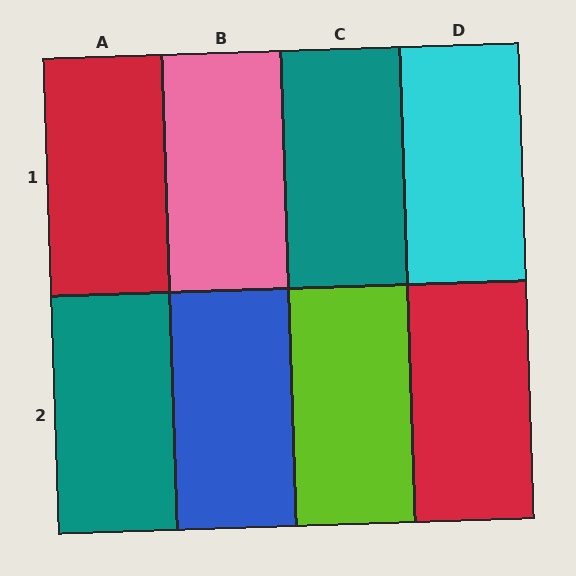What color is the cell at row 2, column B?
Blue.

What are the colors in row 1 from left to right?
Red, pink, teal, cyan.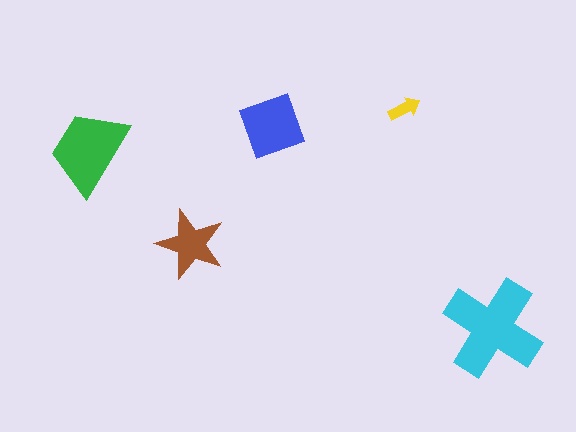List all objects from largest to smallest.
The cyan cross, the green trapezoid, the blue square, the brown star, the yellow arrow.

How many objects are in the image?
There are 5 objects in the image.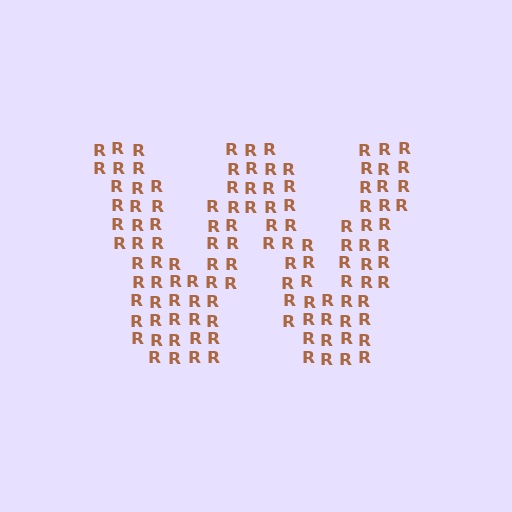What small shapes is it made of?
It is made of small letter R's.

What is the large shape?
The large shape is the letter W.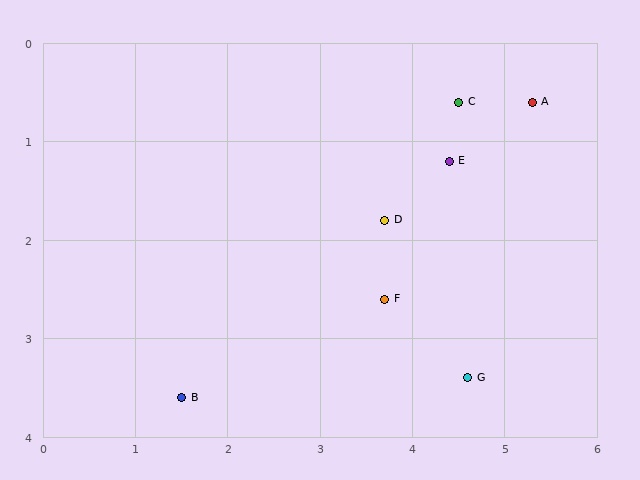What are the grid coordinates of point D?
Point D is at approximately (3.7, 1.8).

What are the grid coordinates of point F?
Point F is at approximately (3.7, 2.6).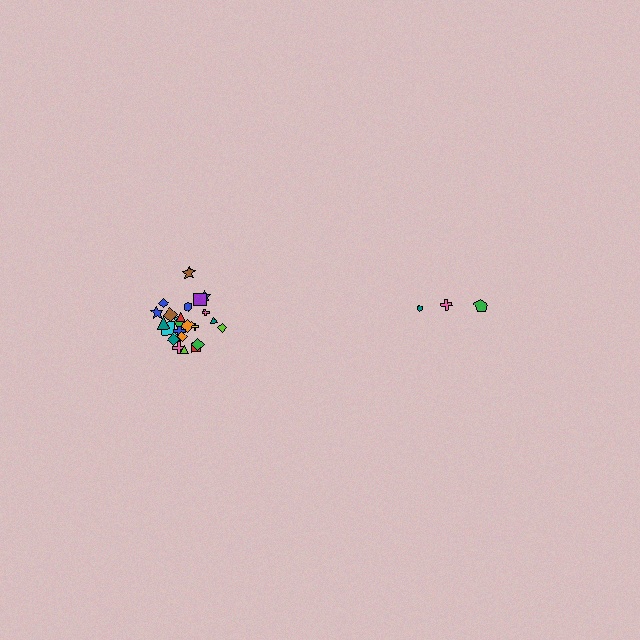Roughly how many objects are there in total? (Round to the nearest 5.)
Roughly 30 objects in total.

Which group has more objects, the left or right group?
The left group.